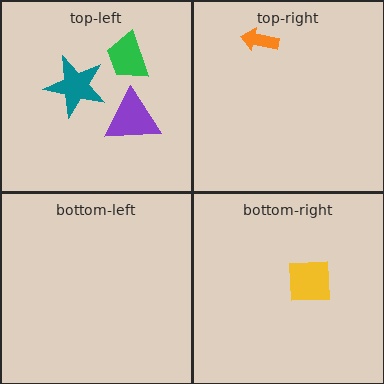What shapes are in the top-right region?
The orange arrow.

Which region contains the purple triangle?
The top-left region.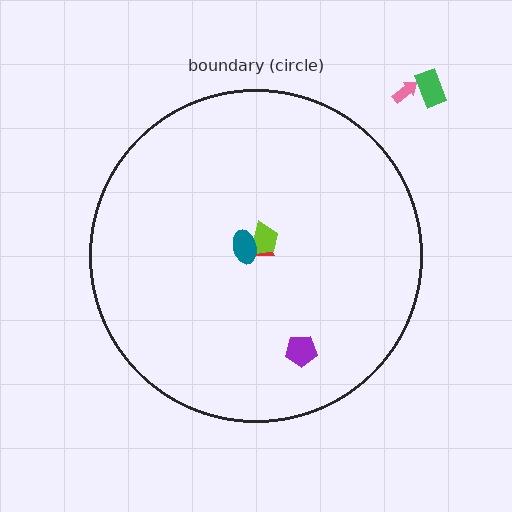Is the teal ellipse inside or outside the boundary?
Inside.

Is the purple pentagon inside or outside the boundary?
Inside.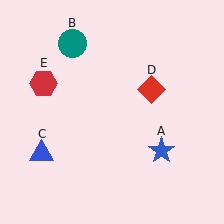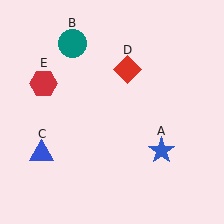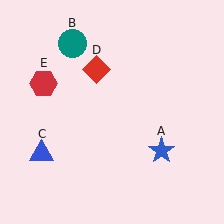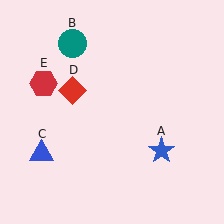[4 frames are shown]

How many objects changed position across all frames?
1 object changed position: red diamond (object D).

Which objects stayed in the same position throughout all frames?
Blue star (object A) and teal circle (object B) and blue triangle (object C) and red hexagon (object E) remained stationary.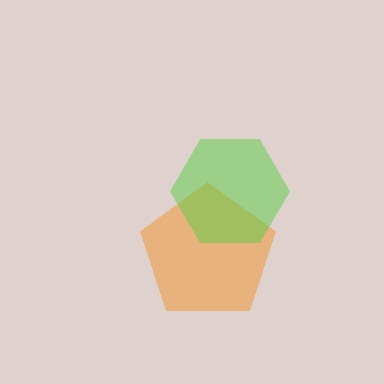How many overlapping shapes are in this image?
There are 2 overlapping shapes in the image.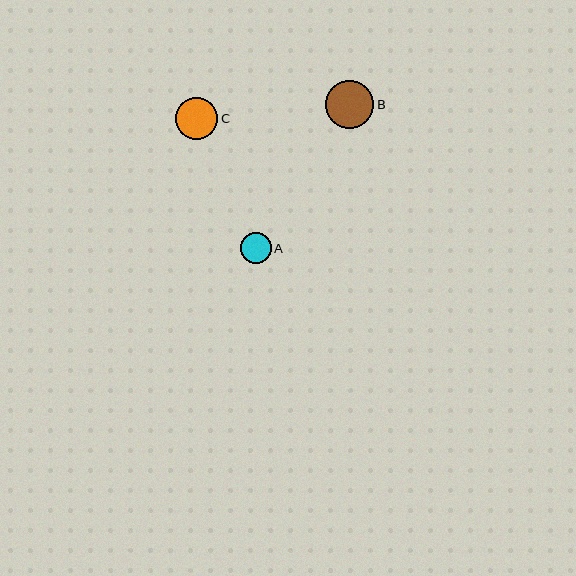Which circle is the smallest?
Circle A is the smallest with a size of approximately 31 pixels.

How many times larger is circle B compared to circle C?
Circle B is approximately 1.2 times the size of circle C.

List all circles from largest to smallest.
From largest to smallest: B, C, A.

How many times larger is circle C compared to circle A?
Circle C is approximately 1.4 times the size of circle A.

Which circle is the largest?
Circle B is the largest with a size of approximately 49 pixels.